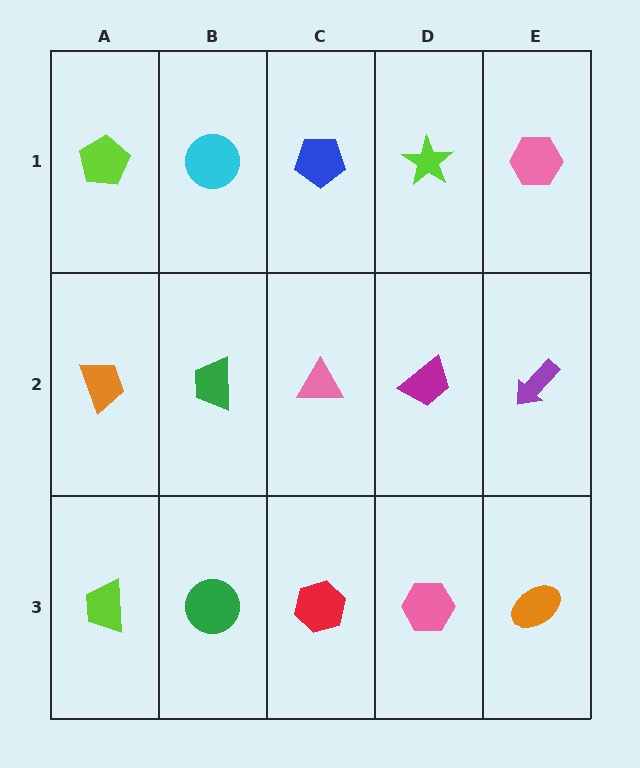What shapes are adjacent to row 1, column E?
A purple arrow (row 2, column E), a lime star (row 1, column D).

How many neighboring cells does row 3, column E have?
2.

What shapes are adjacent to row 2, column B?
A cyan circle (row 1, column B), a green circle (row 3, column B), an orange trapezoid (row 2, column A), a pink triangle (row 2, column C).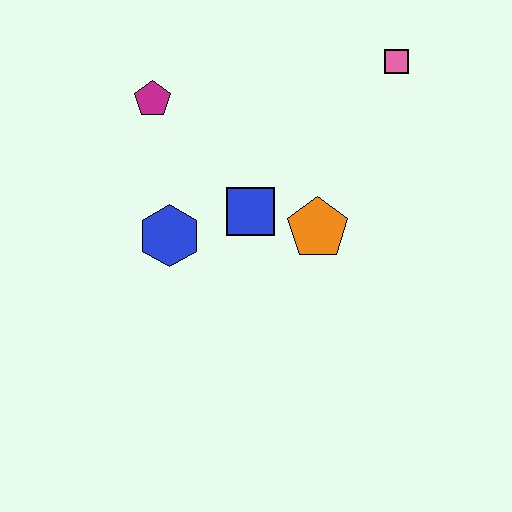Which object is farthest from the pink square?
The blue hexagon is farthest from the pink square.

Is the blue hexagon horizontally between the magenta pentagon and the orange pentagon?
Yes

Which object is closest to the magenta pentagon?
The blue hexagon is closest to the magenta pentagon.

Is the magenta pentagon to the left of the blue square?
Yes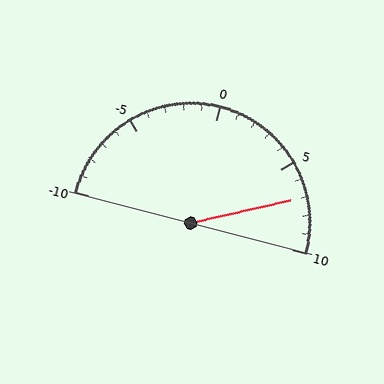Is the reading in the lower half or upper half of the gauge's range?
The reading is in the upper half of the range (-10 to 10).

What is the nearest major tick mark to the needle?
The nearest major tick mark is 5.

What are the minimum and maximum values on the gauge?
The gauge ranges from -10 to 10.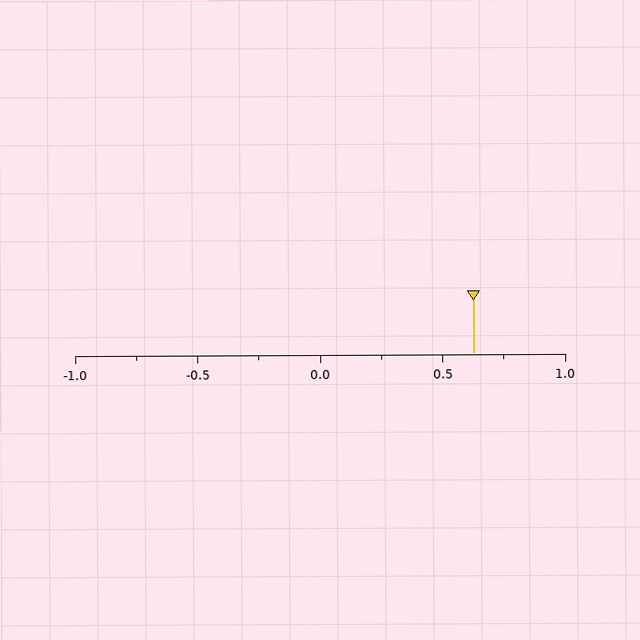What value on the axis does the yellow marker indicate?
The marker indicates approximately 0.62.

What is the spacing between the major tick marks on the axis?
The major ticks are spaced 0.5 apart.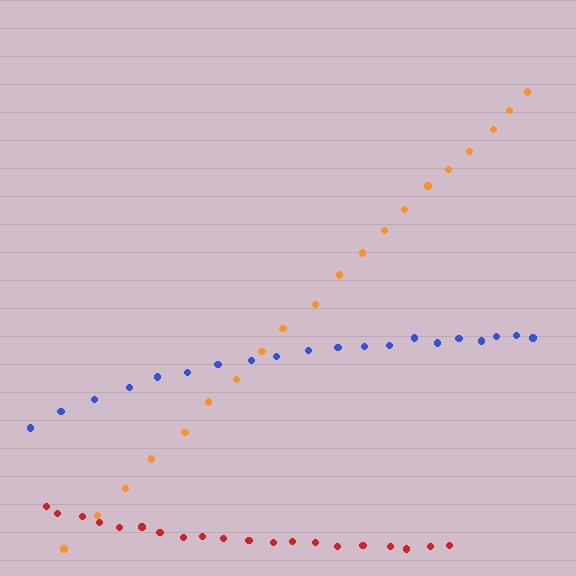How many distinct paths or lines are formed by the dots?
There are 3 distinct paths.